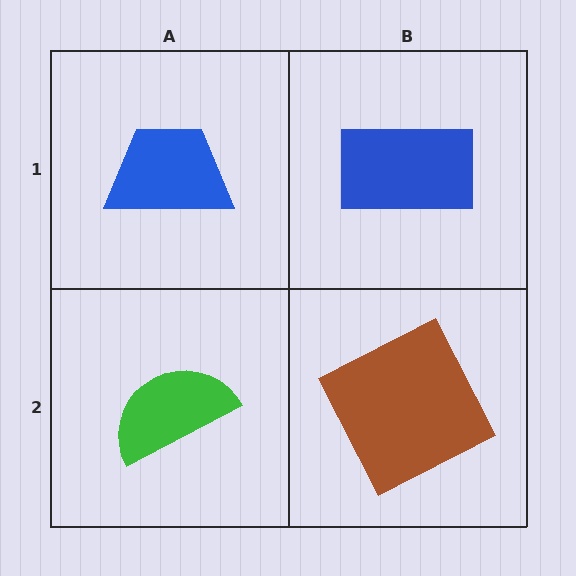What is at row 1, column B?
A blue rectangle.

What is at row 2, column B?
A brown square.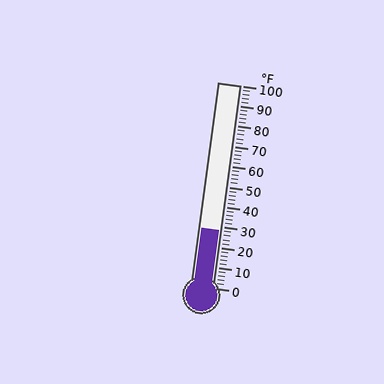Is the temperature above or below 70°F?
The temperature is below 70°F.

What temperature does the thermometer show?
The thermometer shows approximately 28°F.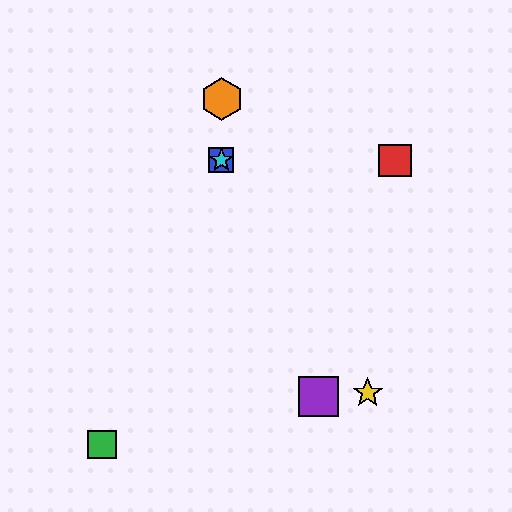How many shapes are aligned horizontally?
3 shapes (the red square, the blue square, the cyan star) are aligned horizontally.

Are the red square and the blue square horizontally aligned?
Yes, both are at y≈160.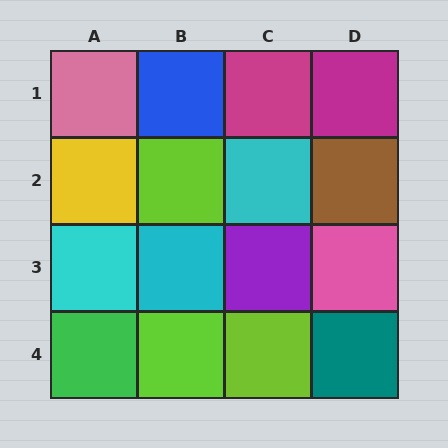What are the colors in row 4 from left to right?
Green, lime, lime, teal.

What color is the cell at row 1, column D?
Magenta.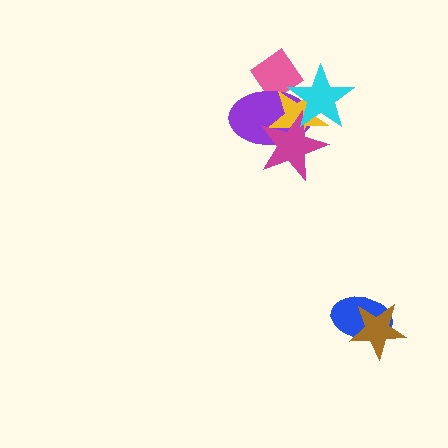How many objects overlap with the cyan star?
4 objects overlap with the cyan star.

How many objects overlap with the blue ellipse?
1 object overlaps with the blue ellipse.